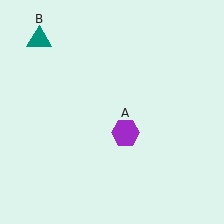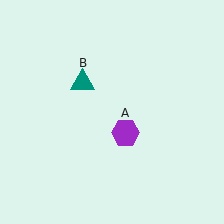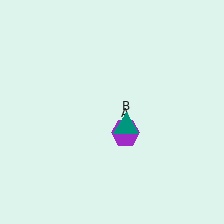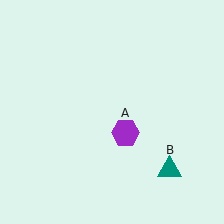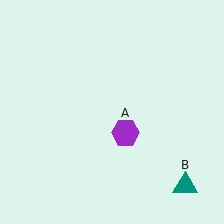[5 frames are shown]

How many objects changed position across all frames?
1 object changed position: teal triangle (object B).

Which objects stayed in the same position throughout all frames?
Purple hexagon (object A) remained stationary.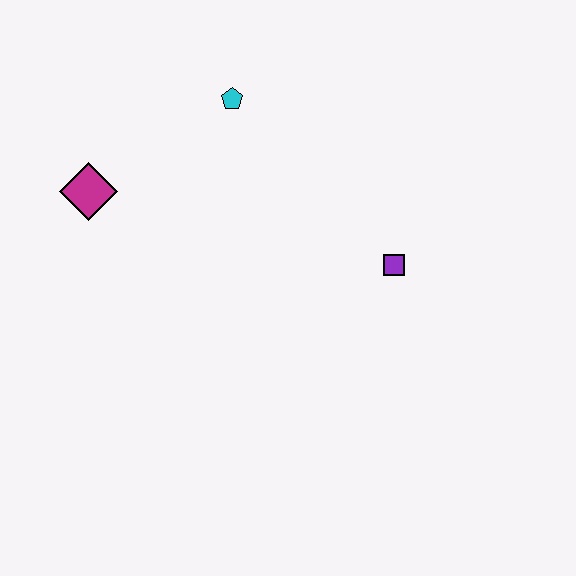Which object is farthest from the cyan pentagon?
The purple square is farthest from the cyan pentagon.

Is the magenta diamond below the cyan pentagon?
Yes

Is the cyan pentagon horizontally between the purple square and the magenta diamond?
Yes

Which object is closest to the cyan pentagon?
The magenta diamond is closest to the cyan pentagon.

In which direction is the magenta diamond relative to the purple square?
The magenta diamond is to the left of the purple square.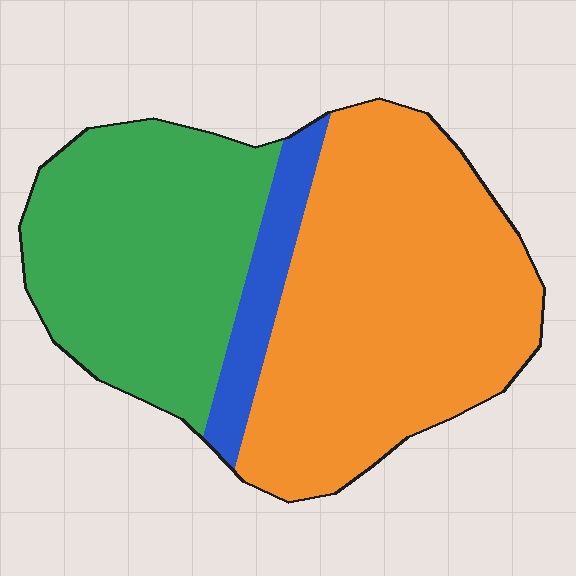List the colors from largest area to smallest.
From largest to smallest: orange, green, blue.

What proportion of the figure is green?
Green covers 38% of the figure.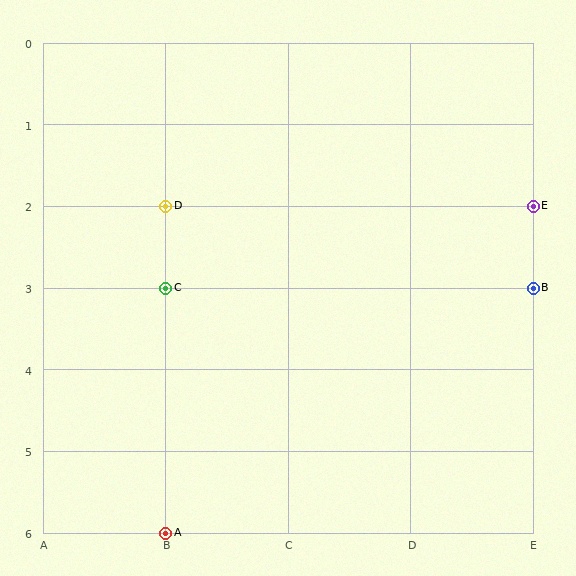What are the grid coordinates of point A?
Point A is at grid coordinates (B, 6).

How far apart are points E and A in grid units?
Points E and A are 3 columns and 4 rows apart (about 5.0 grid units diagonally).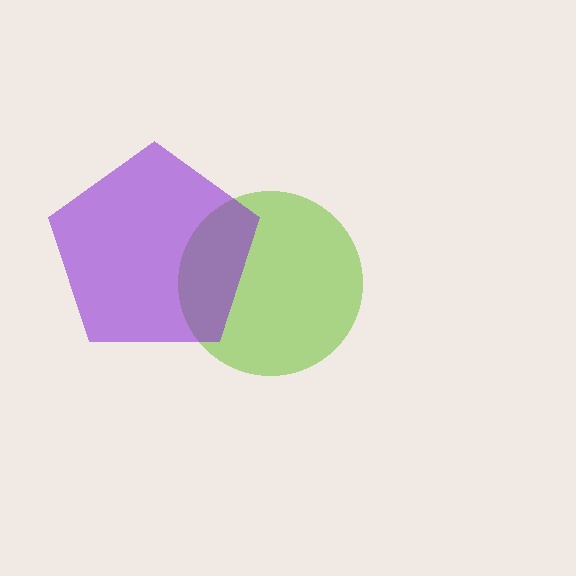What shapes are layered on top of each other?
The layered shapes are: a lime circle, a purple pentagon.